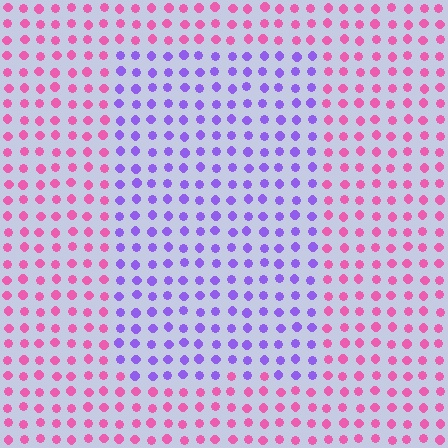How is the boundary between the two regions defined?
The boundary is defined purely by a slight shift in hue (about 63 degrees). Spacing, size, and orientation are identical on both sides.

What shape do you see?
I see a rectangle.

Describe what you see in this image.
The image is filled with small pink elements in a uniform arrangement. A rectangle-shaped region is visible where the elements are tinted to a slightly different hue, forming a subtle color boundary.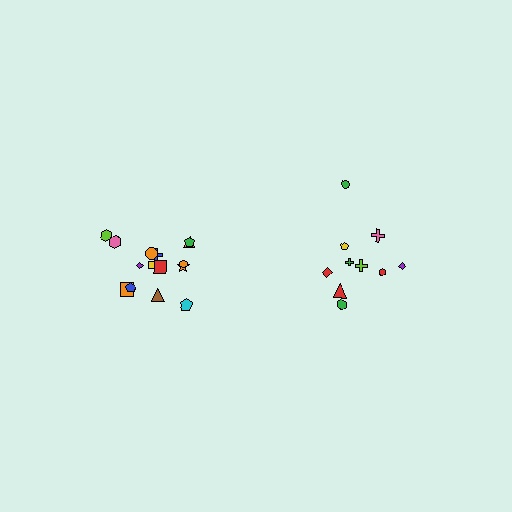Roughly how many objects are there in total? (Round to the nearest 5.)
Roughly 25 objects in total.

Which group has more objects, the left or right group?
The left group.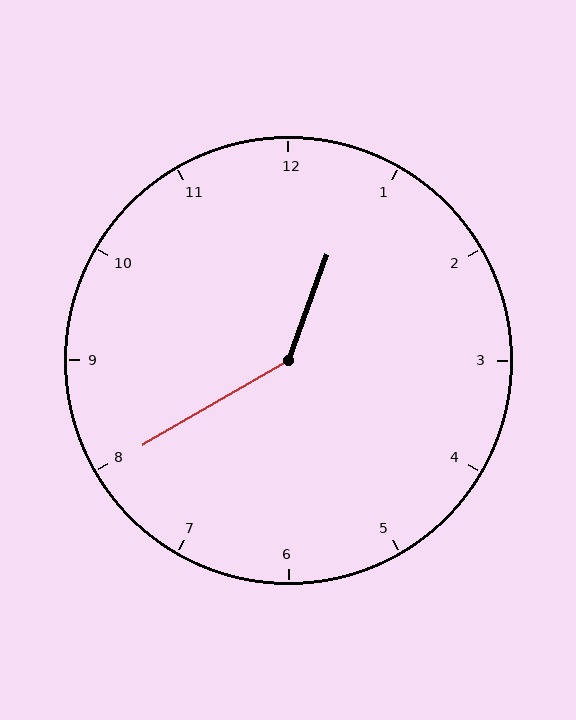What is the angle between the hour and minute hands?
Approximately 140 degrees.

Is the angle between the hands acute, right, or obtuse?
It is obtuse.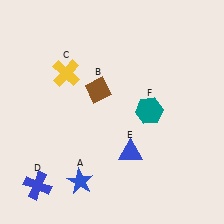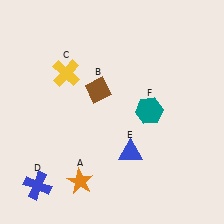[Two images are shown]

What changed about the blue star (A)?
In Image 1, A is blue. In Image 2, it changed to orange.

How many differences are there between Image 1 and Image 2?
There is 1 difference between the two images.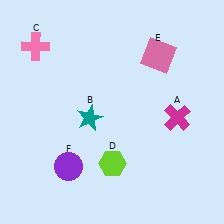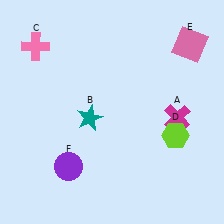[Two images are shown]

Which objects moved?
The objects that moved are: the lime hexagon (D), the pink square (E).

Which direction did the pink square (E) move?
The pink square (E) moved right.